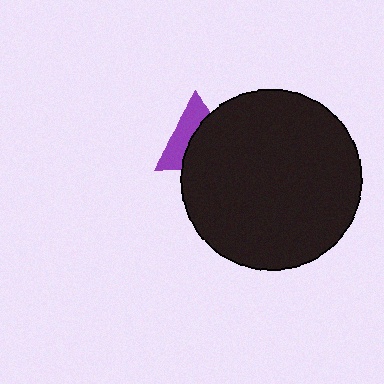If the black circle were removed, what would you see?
You would see the complete purple triangle.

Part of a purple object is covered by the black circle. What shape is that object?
It is a triangle.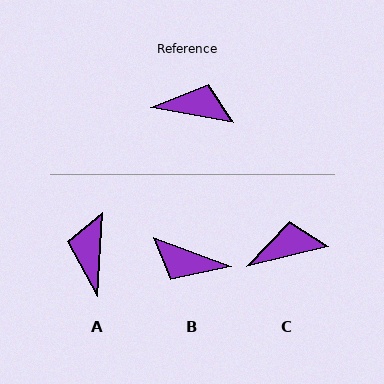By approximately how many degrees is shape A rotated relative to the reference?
Approximately 97 degrees counter-clockwise.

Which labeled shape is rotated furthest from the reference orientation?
B, about 170 degrees away.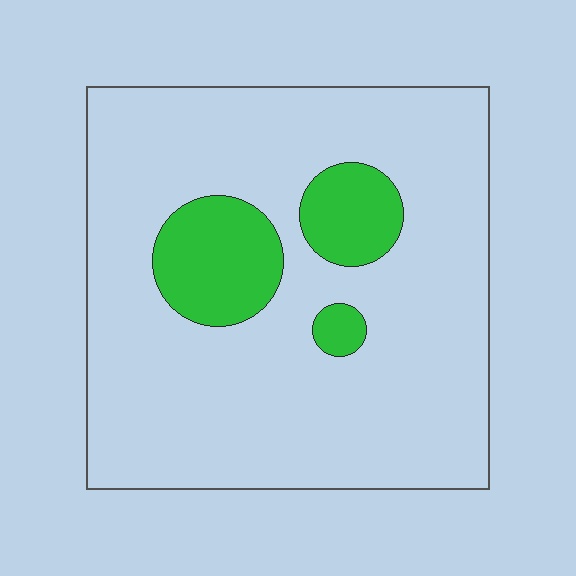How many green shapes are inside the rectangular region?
3.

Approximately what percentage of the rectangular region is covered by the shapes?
Approximately 15%.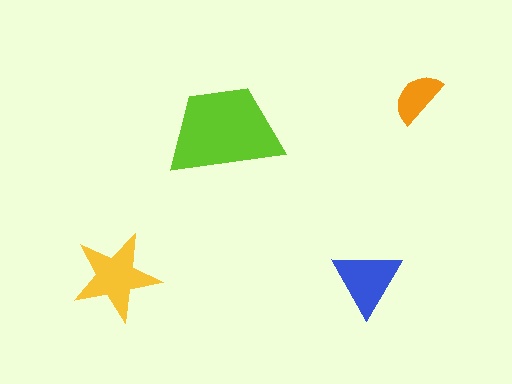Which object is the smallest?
The orange semicircle.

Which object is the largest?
The lime trapezoid.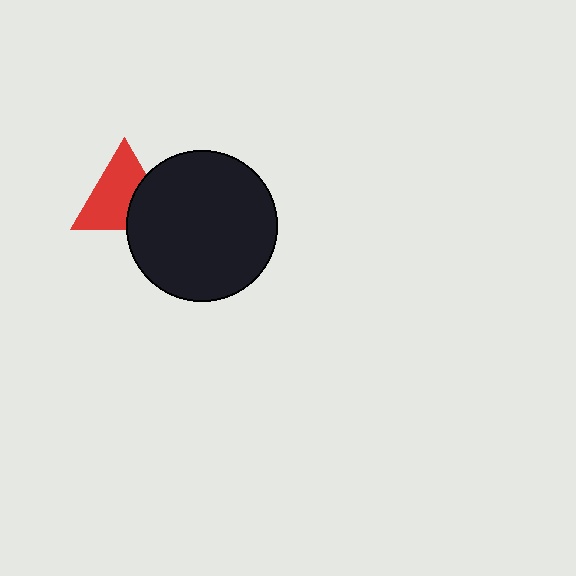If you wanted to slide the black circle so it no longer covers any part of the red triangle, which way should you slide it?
Slide it right — that is the most direct way to separate the two shapes.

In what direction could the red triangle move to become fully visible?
The red triangle could move left. That would shift it out from behind the black circle entirely.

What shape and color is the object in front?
The object in front is a black circle.